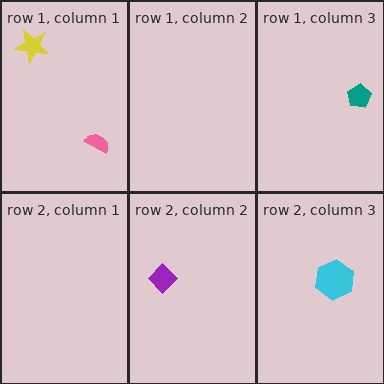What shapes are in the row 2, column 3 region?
The cyan hexagon.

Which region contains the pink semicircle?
The row 1, column 1 region.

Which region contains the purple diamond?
The row 2, column 2 region.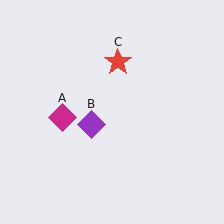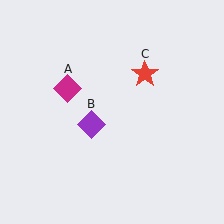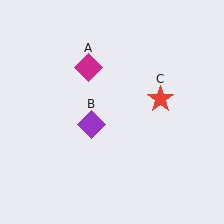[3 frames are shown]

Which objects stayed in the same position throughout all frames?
Purple diamond (object B) remained stationary.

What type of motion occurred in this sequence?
The magenta diamond (object A), red star (object C) rotated clockwise around the center of the scene.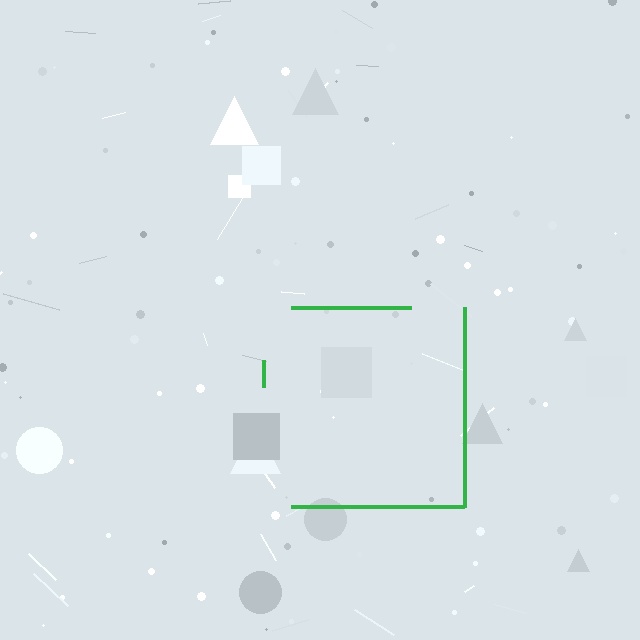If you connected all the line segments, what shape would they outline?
They would outline a square.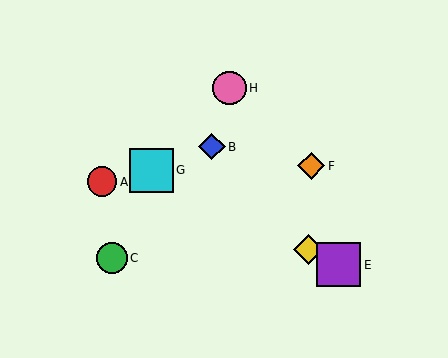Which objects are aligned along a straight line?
Objects D, E, G are aligned along a straight line.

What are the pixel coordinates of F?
Object F is at (311, 166).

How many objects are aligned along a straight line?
3 objects (D, E, G) are aligned along a straight line.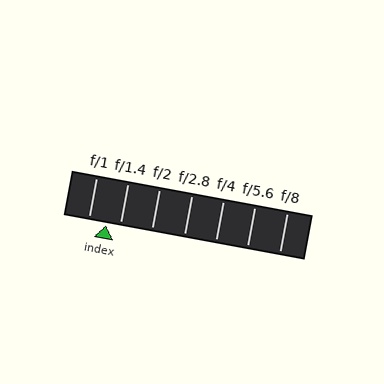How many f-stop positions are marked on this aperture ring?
There are 7 f-stop positions marked.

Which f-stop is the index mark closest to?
The index mark is closest to f/1.4.